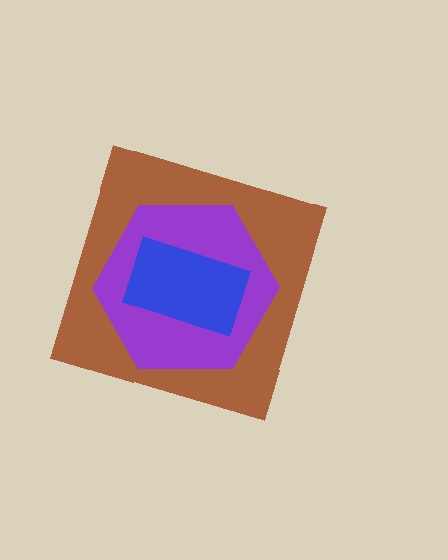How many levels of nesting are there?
3.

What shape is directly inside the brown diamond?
The purple hexagon.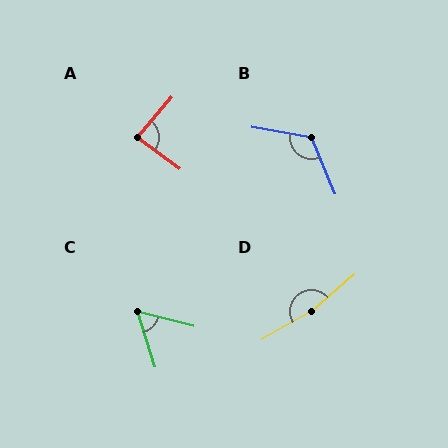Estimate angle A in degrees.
Approximately 86 degrees.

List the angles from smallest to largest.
C (58°), A (86°), B (123°), D (169°).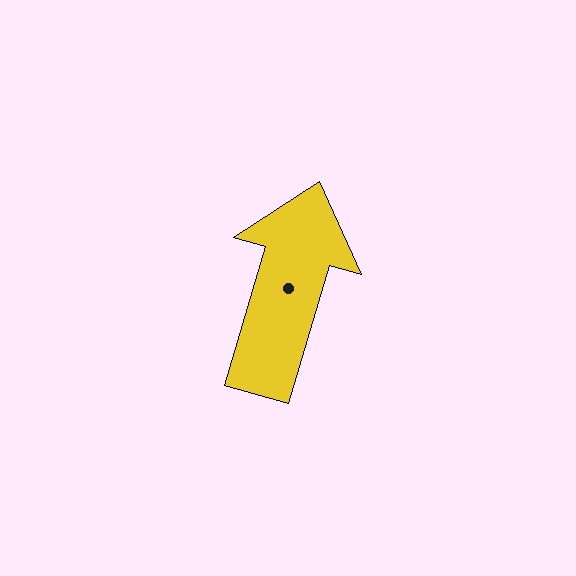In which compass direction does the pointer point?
North.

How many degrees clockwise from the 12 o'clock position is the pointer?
Approximately 16 degrees.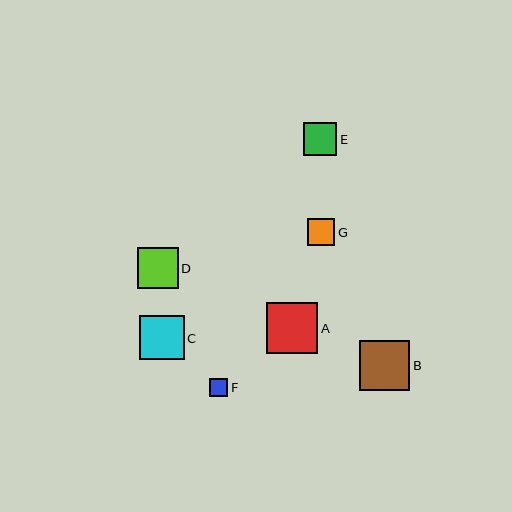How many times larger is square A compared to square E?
Square A is approximately 1.6 times the size of square E.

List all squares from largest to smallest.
From largest to smallest: A, B, C, D, E, G, F.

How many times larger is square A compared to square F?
Square A is approximately 2.8 times the size of square F.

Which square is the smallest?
Square F is the smallest with a size of approximately 18 pixels.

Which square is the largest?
Square A is the largest with a size of approximately 51 pixels.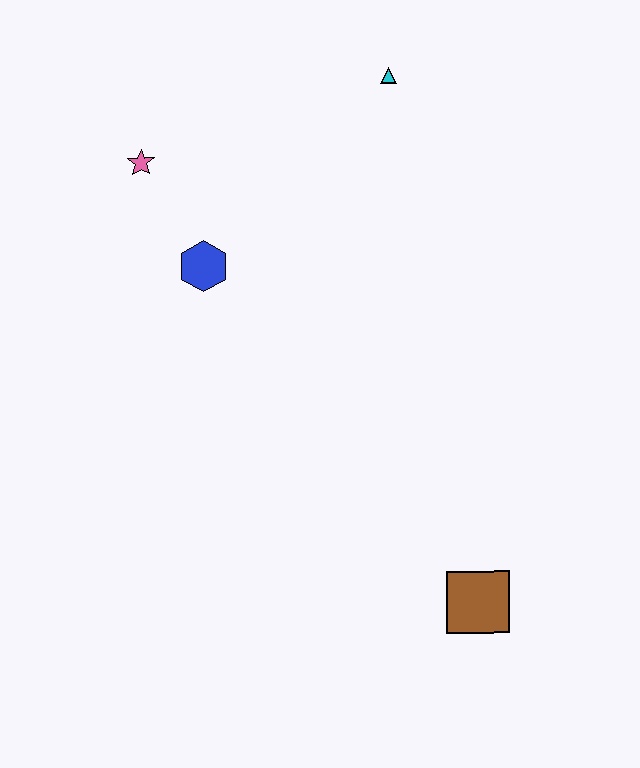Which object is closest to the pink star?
The blue hexagon is closest to the pink star.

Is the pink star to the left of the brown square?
Yes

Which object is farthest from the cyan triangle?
The brown square is farthest from the cyan triangle.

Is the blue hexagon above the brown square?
Yes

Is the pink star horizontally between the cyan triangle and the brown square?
No